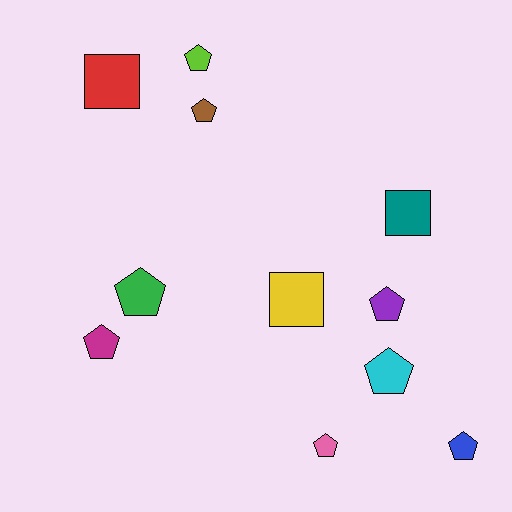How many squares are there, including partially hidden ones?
There are 3 squares.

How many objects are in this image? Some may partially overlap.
There are 11 objects.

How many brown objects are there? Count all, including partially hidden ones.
There is 1 brown object.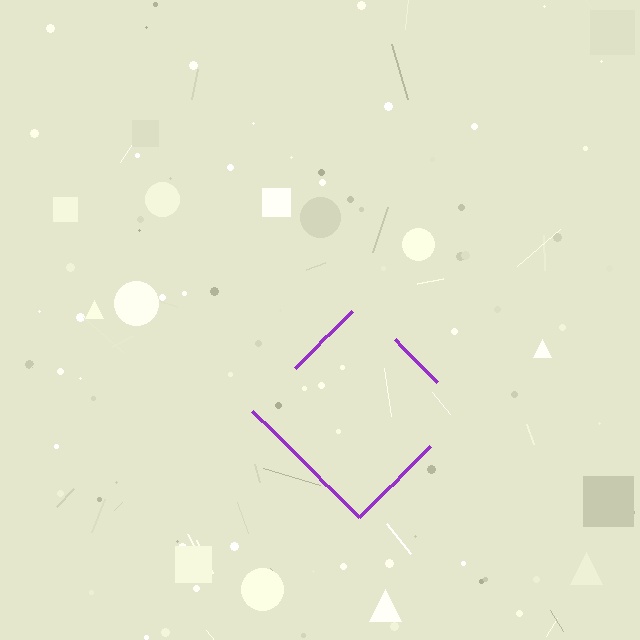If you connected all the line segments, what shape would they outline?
They would outline a diamond.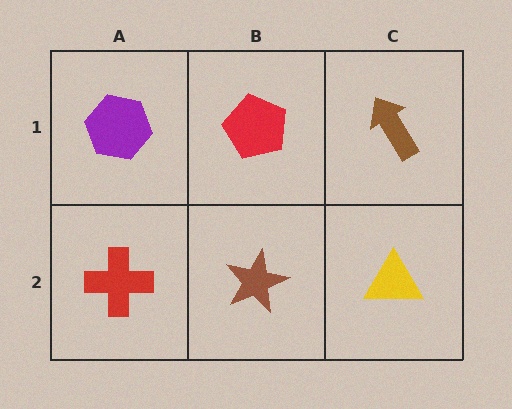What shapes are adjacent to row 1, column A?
A red cross (row 2, column A), a red pentagon (row 1, column B).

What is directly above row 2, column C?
A brown arrow.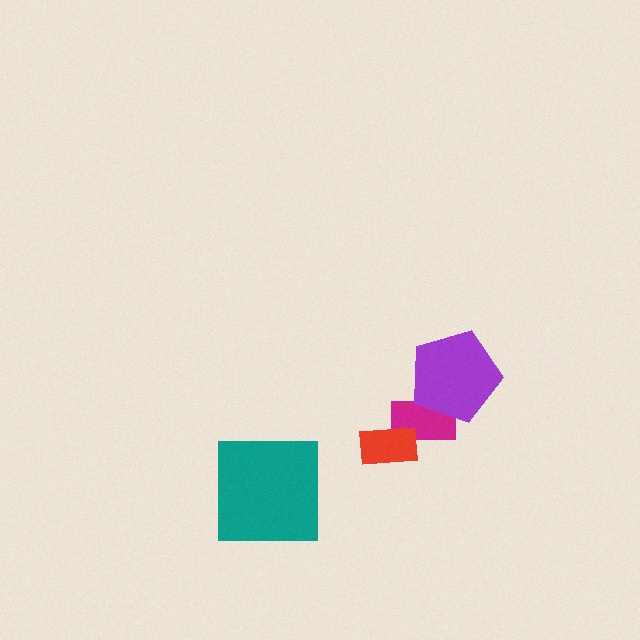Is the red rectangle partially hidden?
No, no other shape covers it.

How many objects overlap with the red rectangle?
1 object overlaps with the red rectangle.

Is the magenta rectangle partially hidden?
Yes, it is partially covered by another shape.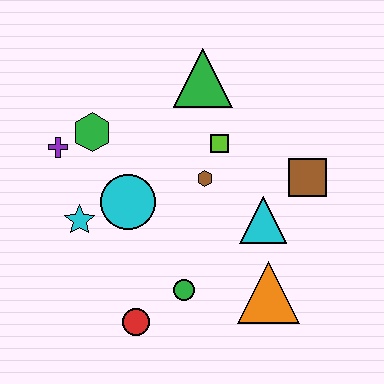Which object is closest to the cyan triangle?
The brown square is closest to the cyan triangle.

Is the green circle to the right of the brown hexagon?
No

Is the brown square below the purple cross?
Yes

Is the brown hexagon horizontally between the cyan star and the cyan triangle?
Yes